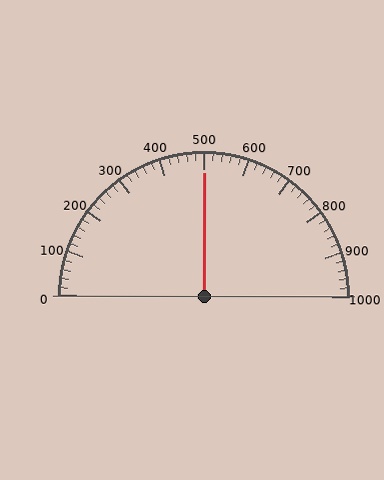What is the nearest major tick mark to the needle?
The nearest major tick mark is 500.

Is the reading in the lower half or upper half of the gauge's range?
The reading is in the upper half of the range (0 to 1000).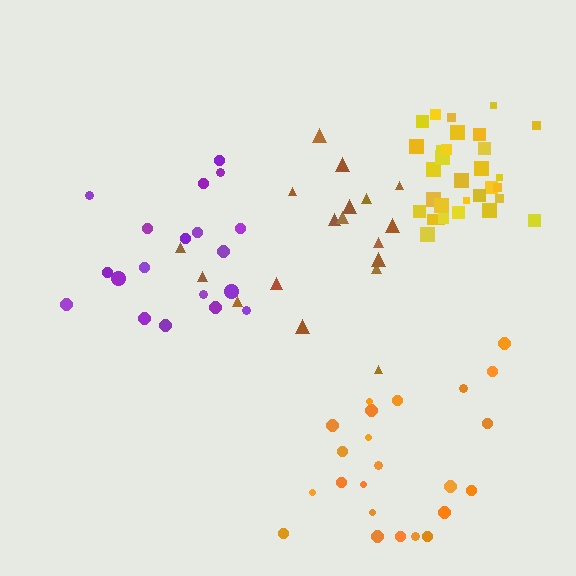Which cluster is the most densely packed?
Yellow.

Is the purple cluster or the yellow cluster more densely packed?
Yellow.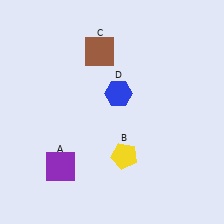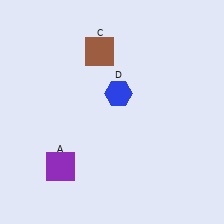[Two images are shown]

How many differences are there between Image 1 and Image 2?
There is 1 difference between the two images.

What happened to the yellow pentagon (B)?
The yellow pentagon (B) was removed in Image 2. It was in the bottom-right area of Image 1.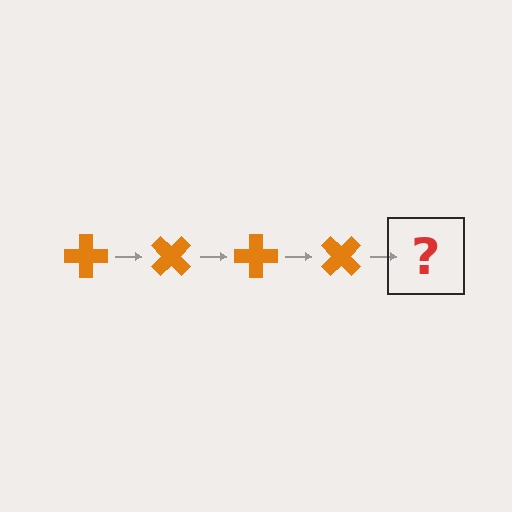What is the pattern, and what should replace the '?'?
The pattern is that the cross rotates 45 degrees each step. The '?' should be an orange cross rotated 180 degrees.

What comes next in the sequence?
The next element should be an orange cross rotated 180 degrees.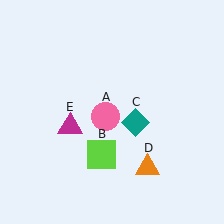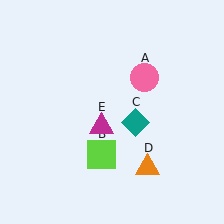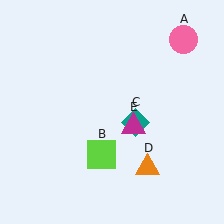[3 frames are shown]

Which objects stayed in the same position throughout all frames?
Lime square (object B) and teal diamond (object C) and orange triangle (object D) remained stationary.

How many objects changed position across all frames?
2 objects changed position: pink circle (object A), magenta triangle (object E).